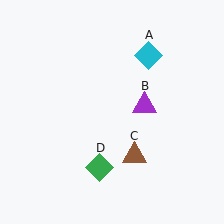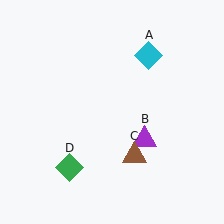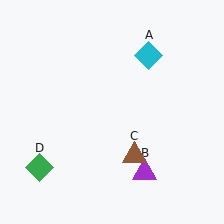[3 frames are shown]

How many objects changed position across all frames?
2 objects changed position: purple triangle (object B), green diamond (object D).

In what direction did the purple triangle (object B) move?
The purple triangle (object B) moved down.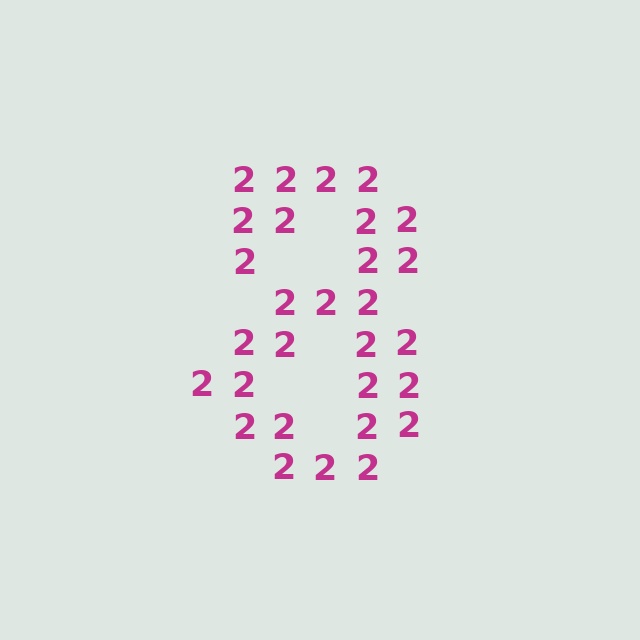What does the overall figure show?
The overall figure shows the digit 8.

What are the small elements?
The small elements are digit 2's.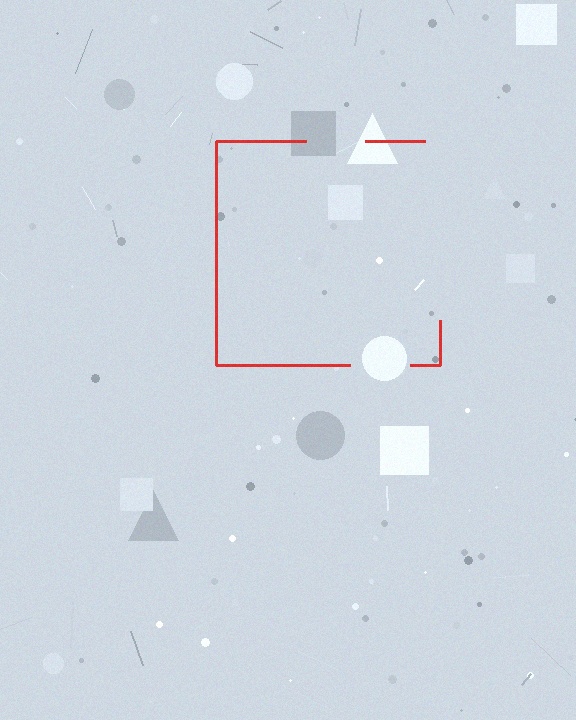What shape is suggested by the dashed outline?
The dashed outline suggests a square.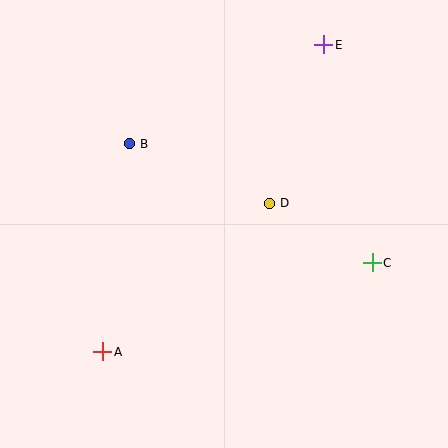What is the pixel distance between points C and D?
The distance between C and D is 119 pixels.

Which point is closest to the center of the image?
Point D at (269, 203) is closest to the center.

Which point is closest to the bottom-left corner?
Point A is closest to the bottom-left corner.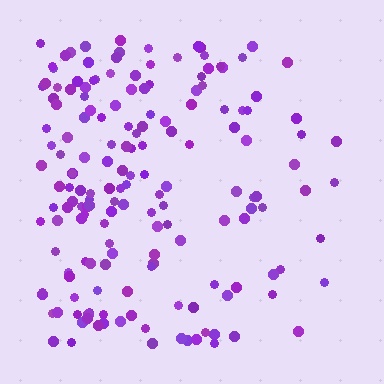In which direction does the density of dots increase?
From right to left, with the left side densest.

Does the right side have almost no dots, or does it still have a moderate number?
Still a moderate number, just noticeably fewer than the left.